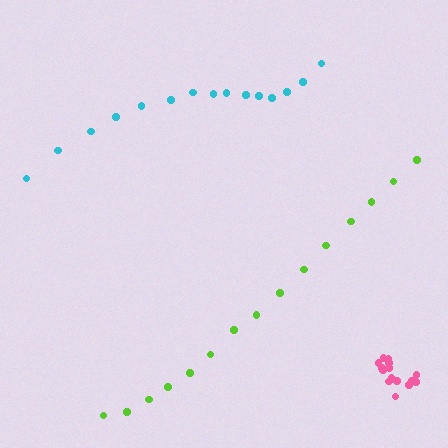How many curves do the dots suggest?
There are 3 distinct paths.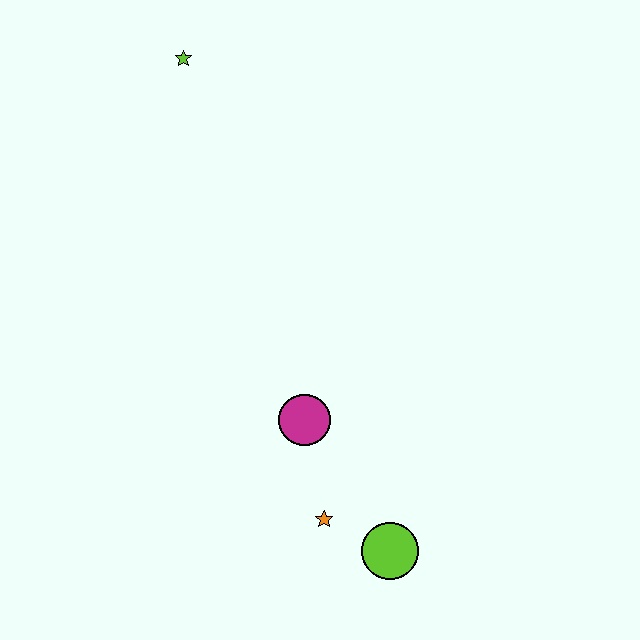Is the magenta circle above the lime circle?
Yes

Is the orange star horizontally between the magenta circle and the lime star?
No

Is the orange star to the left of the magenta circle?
No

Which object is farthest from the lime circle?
The lime star is farthest from the lime circle.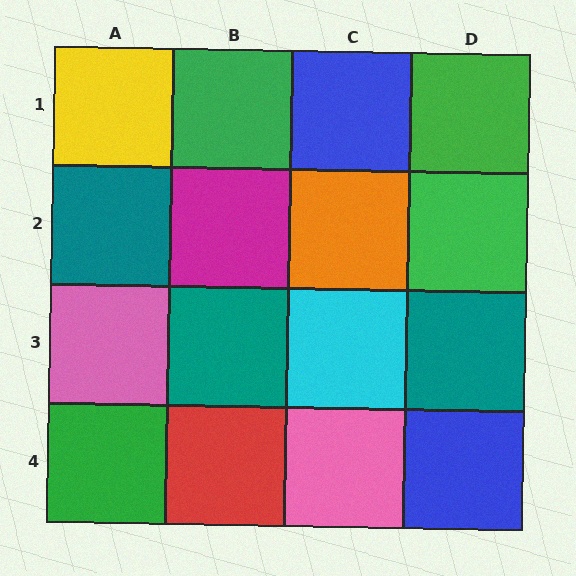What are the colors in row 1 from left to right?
Yellow, green, blue, green.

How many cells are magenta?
1 cell is magenta.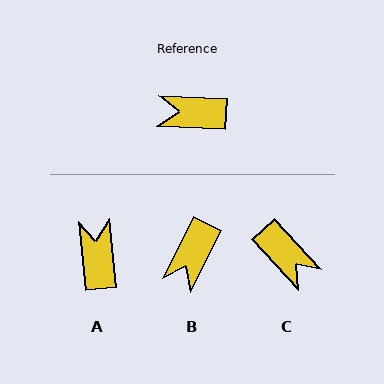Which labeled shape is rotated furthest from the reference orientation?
C, about 135 degrees away.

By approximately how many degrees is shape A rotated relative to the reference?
Approximately 82 degrees clockwise.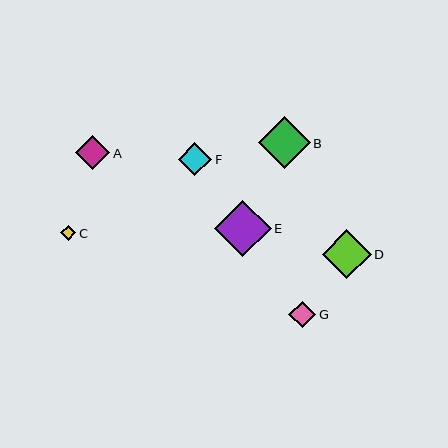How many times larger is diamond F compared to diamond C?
Diamond F is approximately 2.2 times the size of diamond C.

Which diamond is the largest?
Diamond E is the largest with a size of approximately 56 pixels.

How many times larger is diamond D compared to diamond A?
Diamond D is approximately 1.4 times the size of diamond A.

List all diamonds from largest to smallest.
From largest to smallest: E, B, D, A, F, G, C.